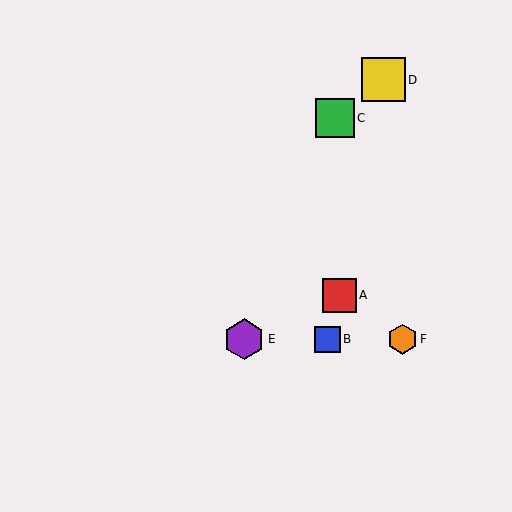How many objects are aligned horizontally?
3 objects (B, E, F) are aligned horizontally.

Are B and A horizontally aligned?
No, B is at y≈339 and A is at y≈295.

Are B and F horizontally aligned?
Yes, both are at y≈339.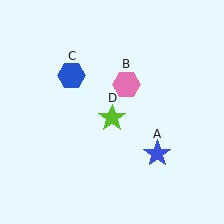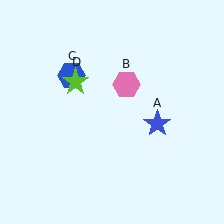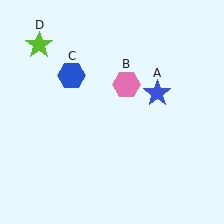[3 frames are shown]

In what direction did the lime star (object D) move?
The lime star (object D) moved up and to the left.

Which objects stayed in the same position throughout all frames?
Pink hexagon (object B) and blue hexagon (object C) remained stationary.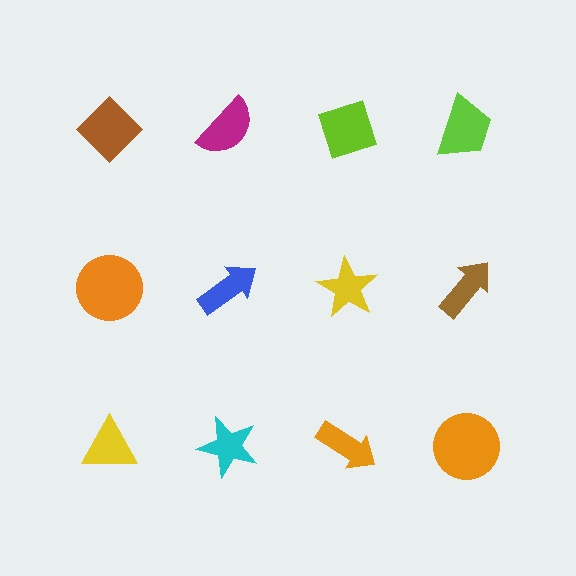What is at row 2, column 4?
A brown arrow.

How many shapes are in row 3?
4 shapes.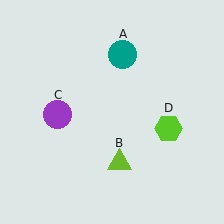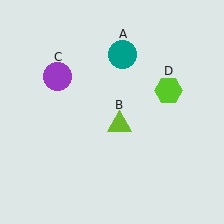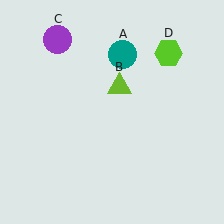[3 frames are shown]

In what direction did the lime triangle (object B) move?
The lime triangle (object B) moved up.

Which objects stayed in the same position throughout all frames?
Teal circle (object A) remained stationary.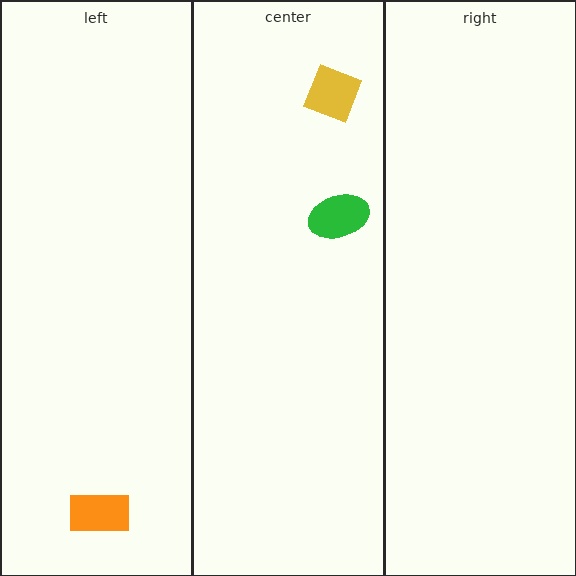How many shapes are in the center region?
2.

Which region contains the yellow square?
The center region.